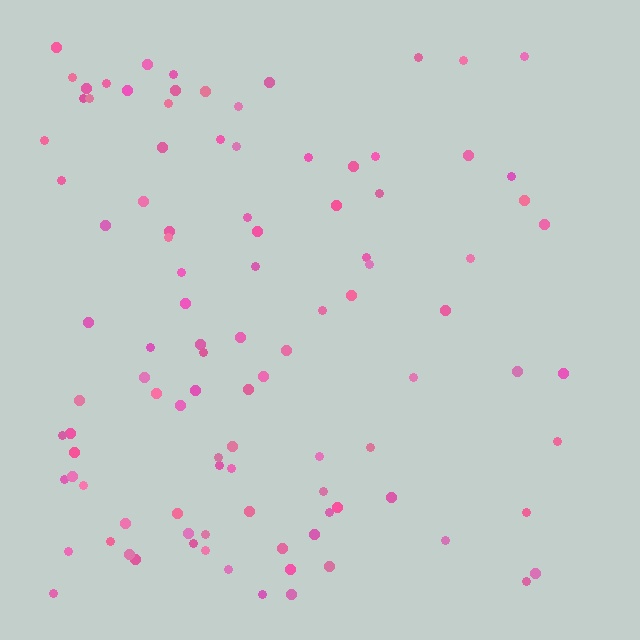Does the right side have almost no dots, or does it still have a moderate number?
Still a moderate number, just noticeably fewer than the left.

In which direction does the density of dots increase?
From right to left, with the left side densest.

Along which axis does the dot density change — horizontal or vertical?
Horizontal.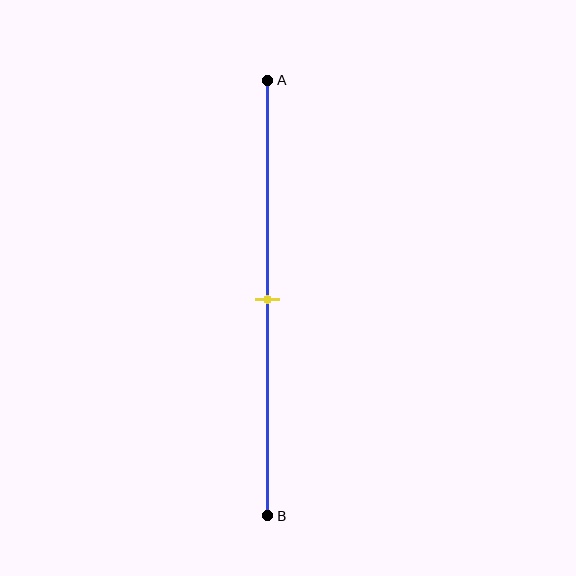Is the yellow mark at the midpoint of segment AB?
Yes, the mark is approximately at the midpoint.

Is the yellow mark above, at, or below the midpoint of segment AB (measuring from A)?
The yellow mark is approximately at the midpoint of segment AB.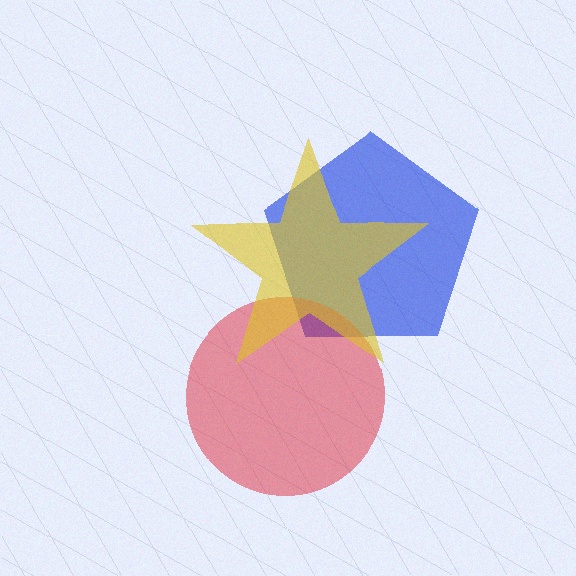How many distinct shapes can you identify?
There are 3 distinct shapes: a blue pentagon, a red circle, a yellow star.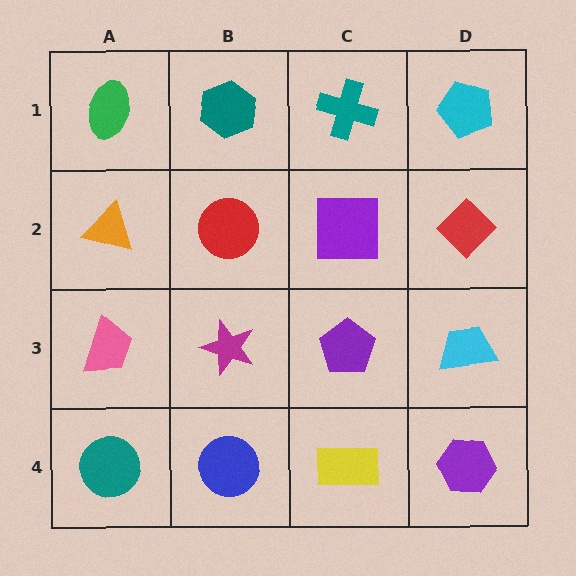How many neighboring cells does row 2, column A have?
3.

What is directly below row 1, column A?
An orange triangle.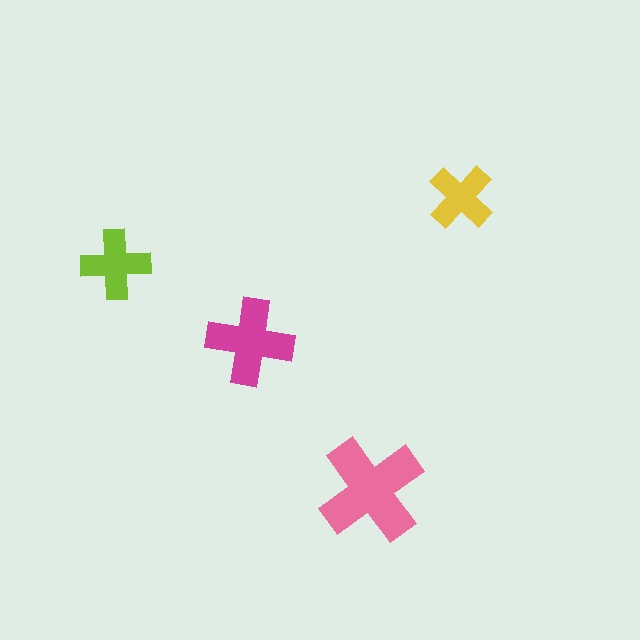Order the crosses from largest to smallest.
the pink one, the magenta one, the lime one, the yellow one.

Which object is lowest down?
The pink cross is bottommost.